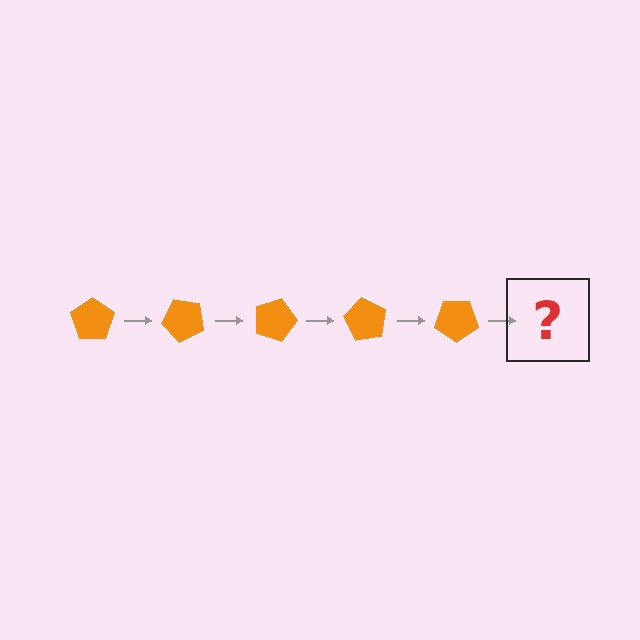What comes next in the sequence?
The next element should be an orange pentagon rotated 225 degrees.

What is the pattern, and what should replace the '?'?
The pattern is that the pentagon rotates 45 degrees each step. The '?' should be an orange pentagon rotated 225 degrees.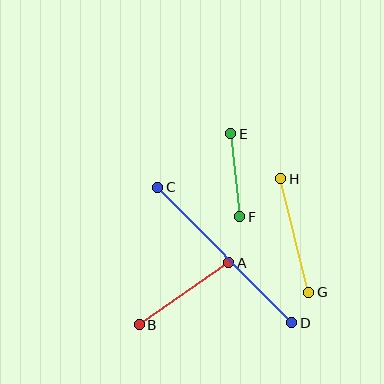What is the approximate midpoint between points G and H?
The midpoint is at approximately (295, 235) pixels.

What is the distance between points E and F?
The distance is approximately 83 pixels.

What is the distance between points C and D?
The distance is approximately 190 pixels.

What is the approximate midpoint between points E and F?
The midpoint is at approximately (235, 175) pixels.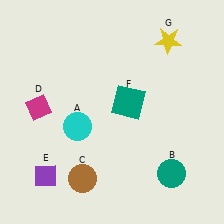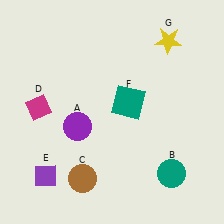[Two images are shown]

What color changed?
The circle (A) changed from cyan in Image 1 to purple in Image 2.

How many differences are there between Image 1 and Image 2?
There is 1 difference between the two images.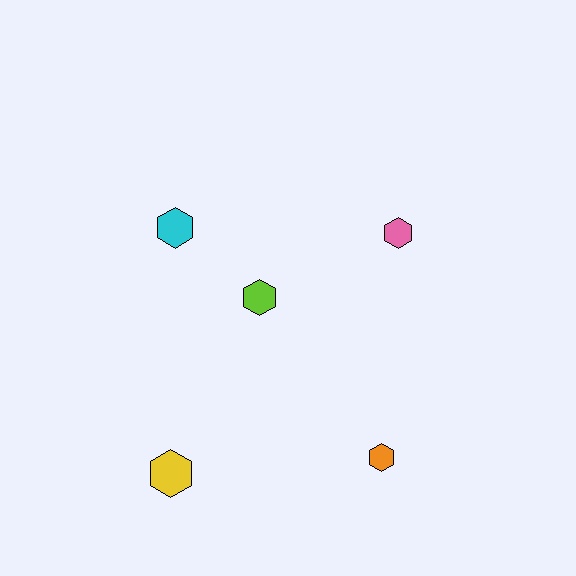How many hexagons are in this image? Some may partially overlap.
There are 5 hexagons.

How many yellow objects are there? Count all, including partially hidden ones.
There is 1 yellow object.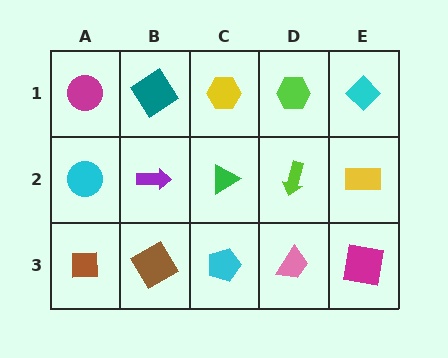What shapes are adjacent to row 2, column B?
A teal diamond (row 1, column B), a brown diamond (row 3, column B), a cyan circle (row 2, column A), a green triangle (row 2, column C).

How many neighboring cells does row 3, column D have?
3.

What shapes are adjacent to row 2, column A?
A magenta circle (row 1, column A), a brown square (row 3, column A), a purple arrow (row 2, column B).